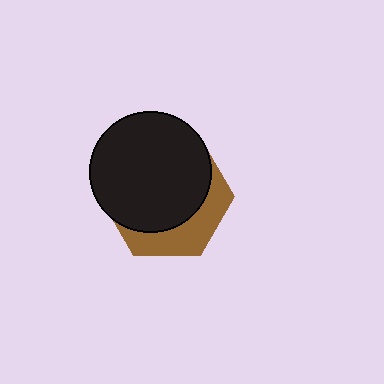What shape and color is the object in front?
The object in front is a black circle.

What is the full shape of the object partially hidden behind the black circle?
The partially hidden object is a brown hexagon.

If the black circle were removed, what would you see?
You would see the complete brown hexagon.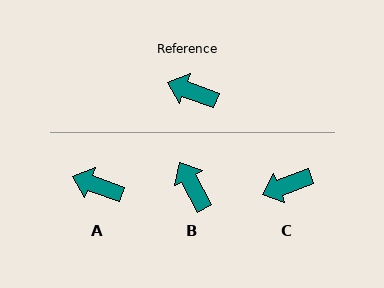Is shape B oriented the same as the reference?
No, it is off by about 41 degrees.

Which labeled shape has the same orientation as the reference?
A.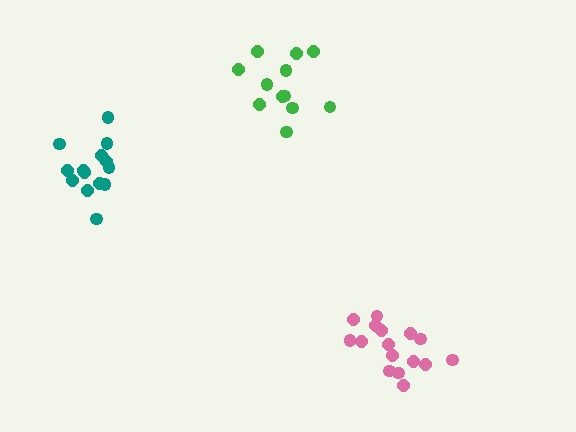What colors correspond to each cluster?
The clusters are colored: green, teal, pink.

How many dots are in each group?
Group 1: 12 dots, Group 2: 14 dots, Group 3: 16 dots (42 total).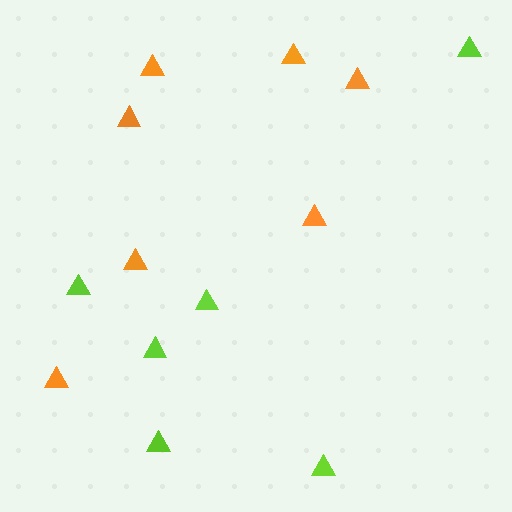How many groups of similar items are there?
There are 2 groups: one group of orange triangles (7) and one group of lime triangles (6).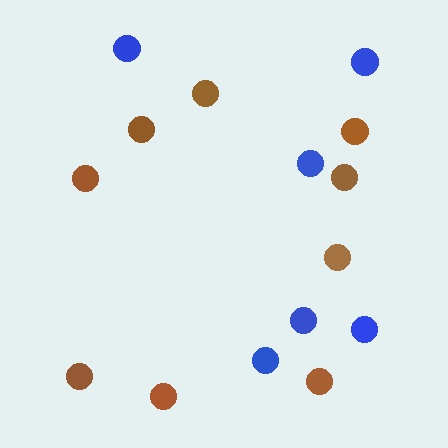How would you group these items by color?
There are 2 groups: one group of brown circles (9) and one group of blue circles (6).